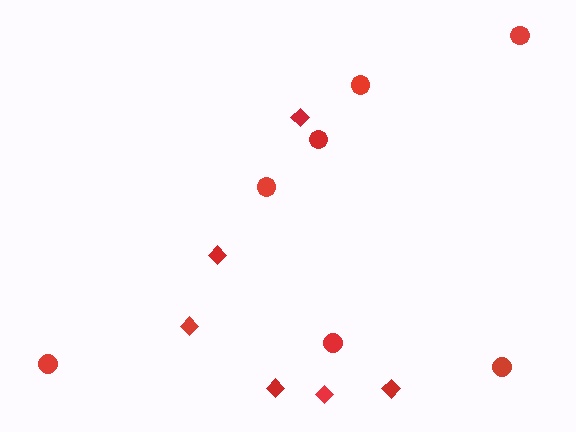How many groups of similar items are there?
There are 2 groups: one group of circles (7) and one group of diamonds (6).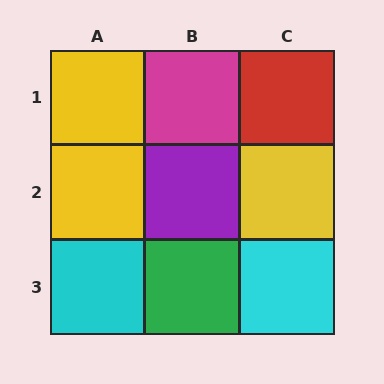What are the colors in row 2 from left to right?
Yellow, purple, yellow.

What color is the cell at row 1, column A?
Yellow.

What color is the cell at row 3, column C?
Cyan.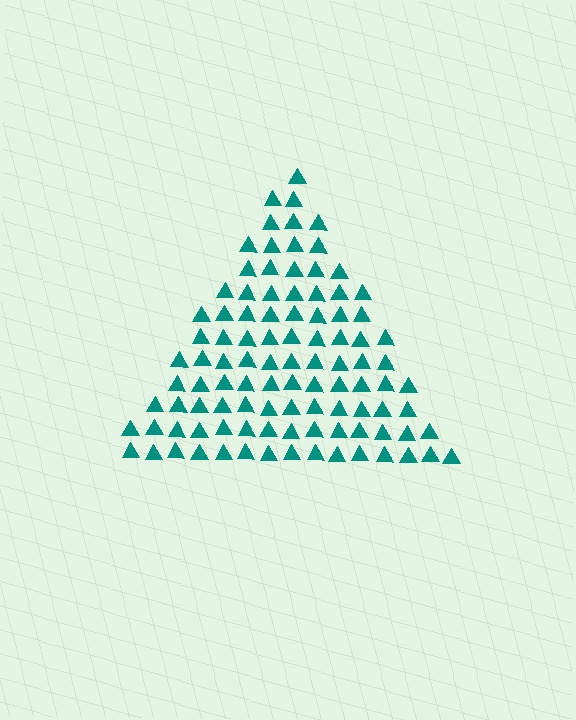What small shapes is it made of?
It is made of small triangles.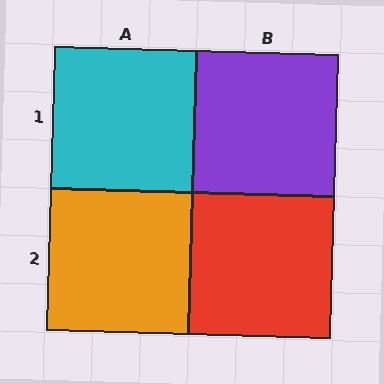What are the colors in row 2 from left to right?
Orange, red.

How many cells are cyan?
1 cell is cyan.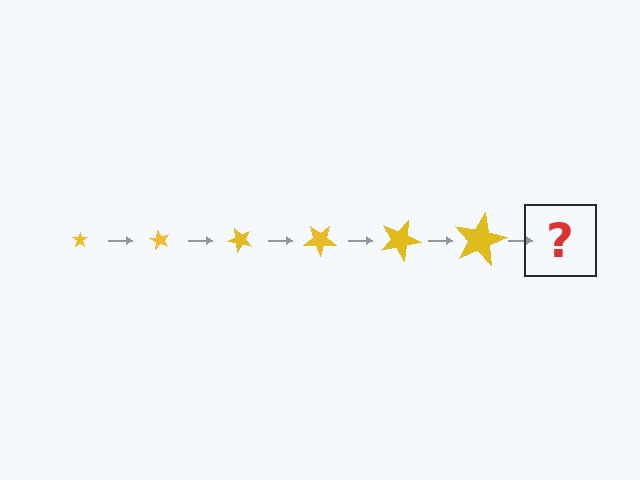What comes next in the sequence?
The next element should be a star, larger than the previous one and rotated 360 degrees from the start.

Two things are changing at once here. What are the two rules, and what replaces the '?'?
The two rules are that the star grows larger each step and it rotates 60 degrees each step. The '?' should be a star, larger than the previous one and rotated 360 degrees from the start.